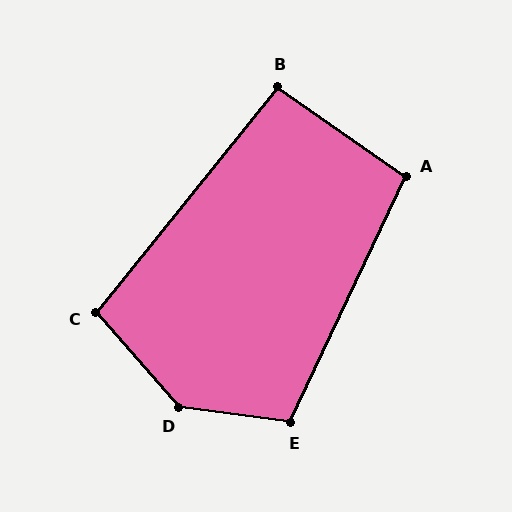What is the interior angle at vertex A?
Approximately 99 degrees (obtuse).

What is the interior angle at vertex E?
Approximately 108 degrees (obtuse).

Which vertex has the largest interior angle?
D, at approximately 139 degrees.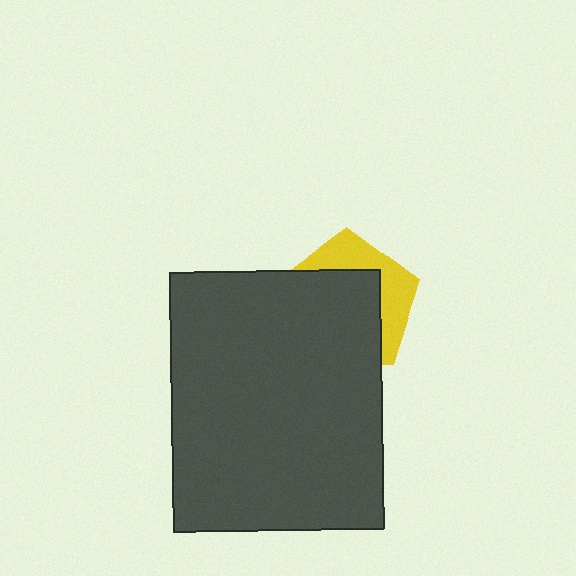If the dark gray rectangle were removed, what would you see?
You would see the complete yellow pentagon.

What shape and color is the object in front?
The object in front is a dark gray rectangle.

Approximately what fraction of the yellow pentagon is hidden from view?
Roughly 65% of the yellow pentagon is hidden behind the dark gray rectangle.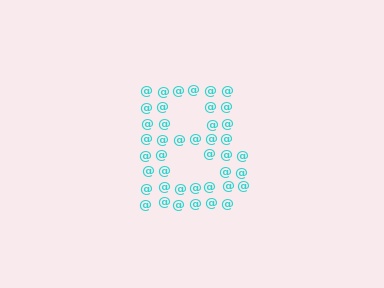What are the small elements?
The small elements are at signs.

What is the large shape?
The large shape is the letter B.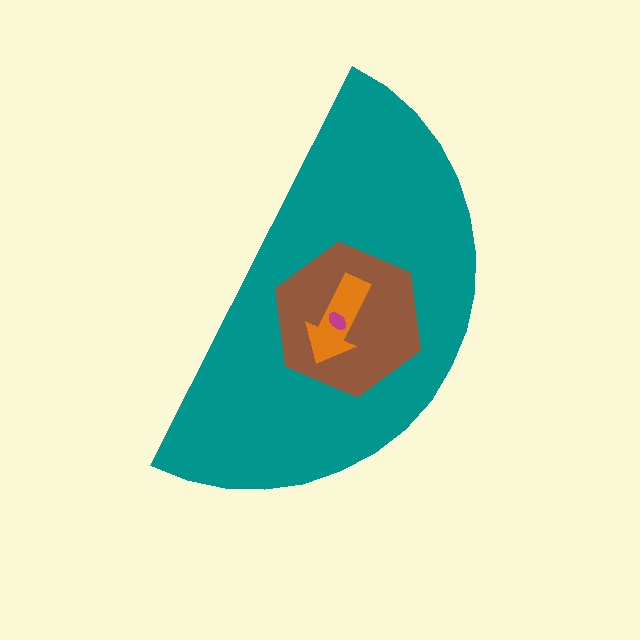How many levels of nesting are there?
4.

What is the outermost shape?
The teal semicircle.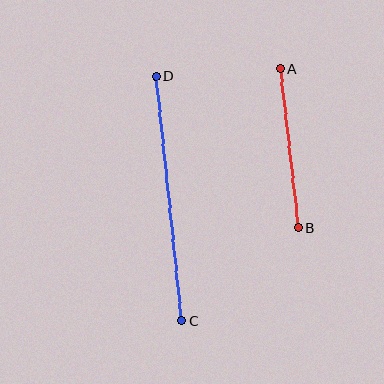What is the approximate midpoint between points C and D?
The midpoint is at approximately (169, 198) pixels.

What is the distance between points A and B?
The distance is approximately 160 pixels.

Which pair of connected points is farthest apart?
Points C and D are farthest apart.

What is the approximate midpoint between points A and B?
The midpoint is at approximately (289, 148) pixels.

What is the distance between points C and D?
The distance is approximately 246 pixels.